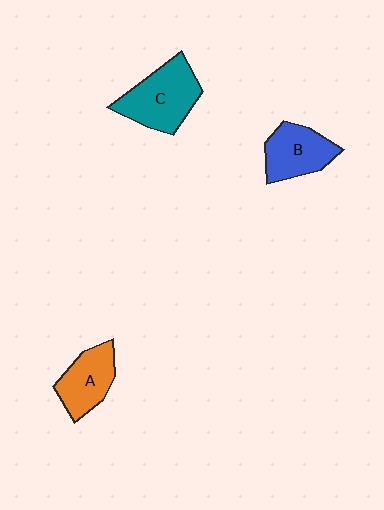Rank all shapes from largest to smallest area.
From largest to smallest: C (teal), B (blue), A (orange).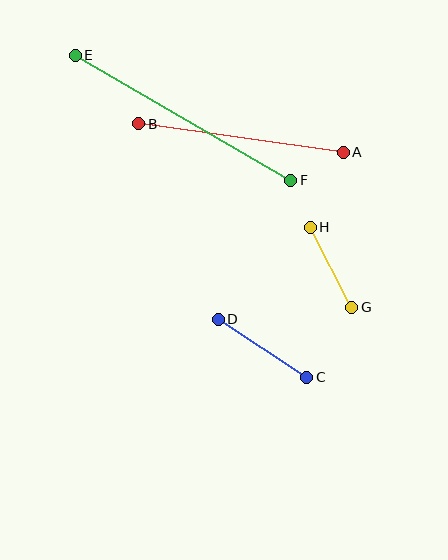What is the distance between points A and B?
The distance is approximately 206 pixels.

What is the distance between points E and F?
The distance is approximately 249 pixels.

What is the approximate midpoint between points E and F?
The midpoint is at approximately (183, 118) pixels.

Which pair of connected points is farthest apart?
Points E and F are farthest apart.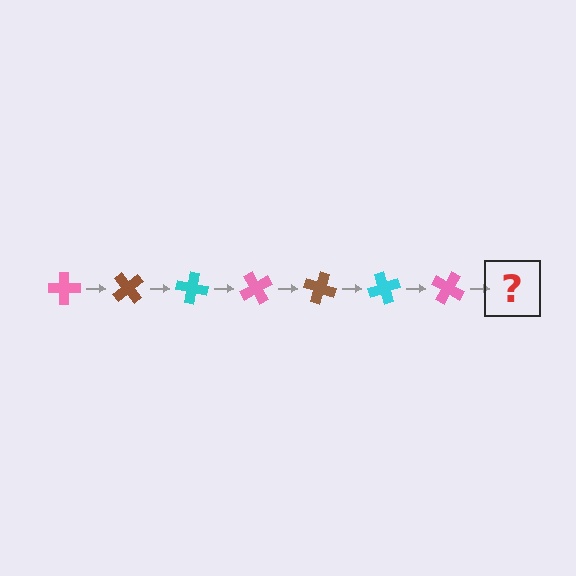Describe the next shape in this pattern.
It should be a brown cross, rotated 350 degrees from the start.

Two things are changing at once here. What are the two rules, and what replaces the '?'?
The two rules are that it rotates 50 degrees each step and the color cycles through pink, brown, and cyan. The '?' should be a brown cross, rotated 350 degrees from the start.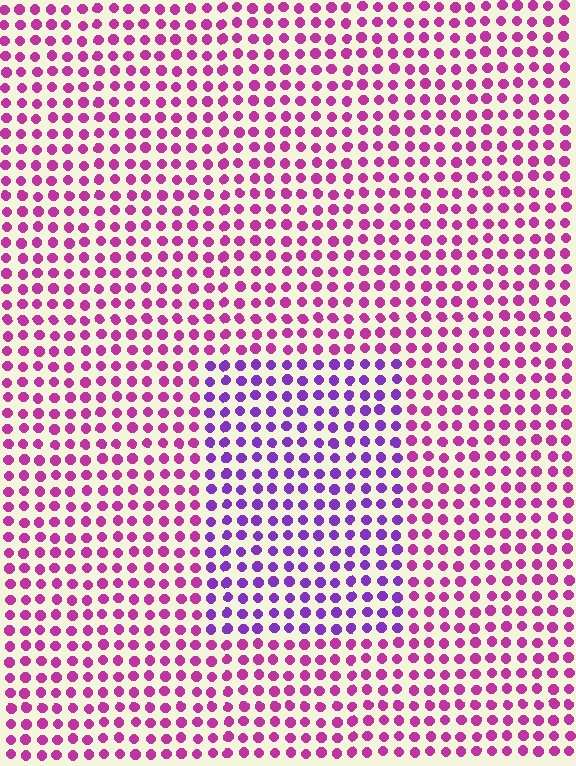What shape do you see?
I see a rectangle.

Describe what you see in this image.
The image is filled with small magenta elements in a uniform arrangement. A rectangle-shaped region is visible where the elements are tinted to a slightly different hue, forming a subtle color boundary.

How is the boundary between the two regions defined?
The boundary is defined purely by a slight shift in hue (about 39 degrees). Spacing, size, and orientation are identical on both sides.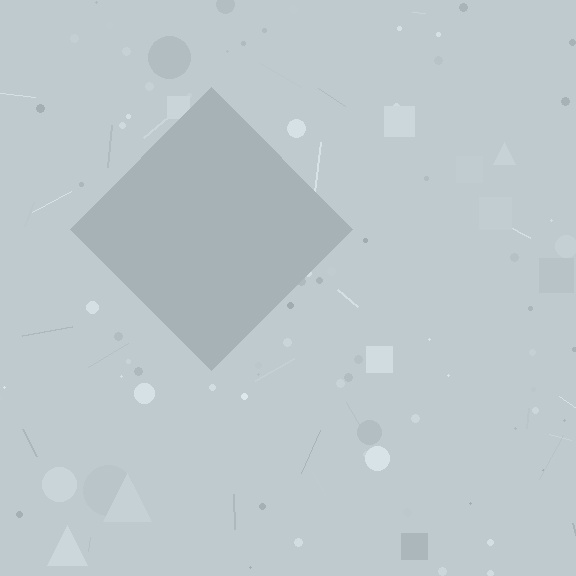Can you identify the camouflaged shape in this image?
The camouflaged shape is a diamond.